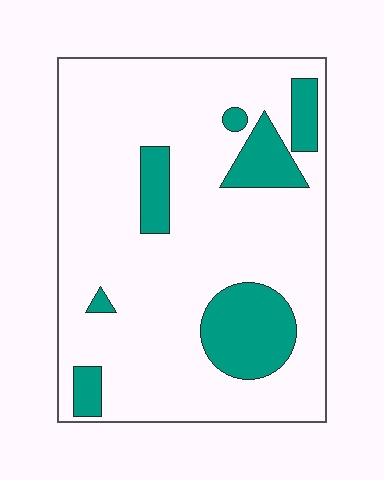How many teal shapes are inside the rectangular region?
7.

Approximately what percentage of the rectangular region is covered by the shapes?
Approximately 20%.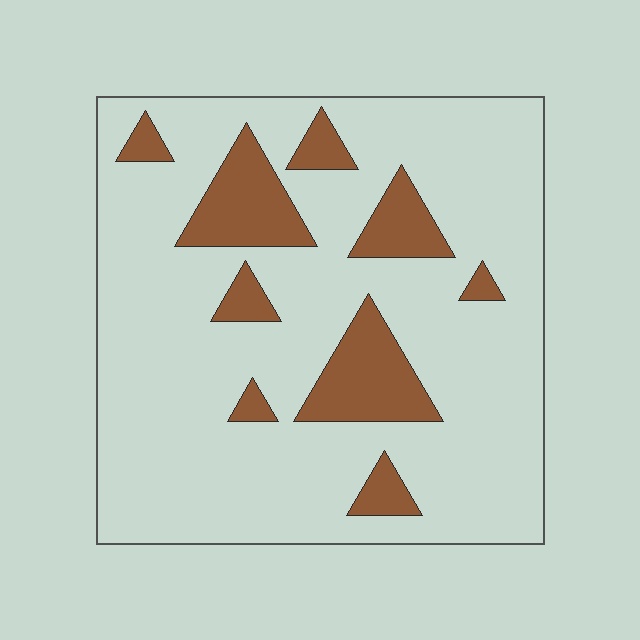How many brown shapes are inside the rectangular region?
9.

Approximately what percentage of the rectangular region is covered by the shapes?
Approximately 15%.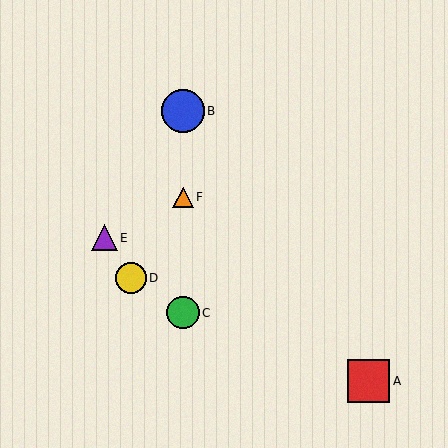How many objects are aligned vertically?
3 objects (B, C, F) are aligned vertically.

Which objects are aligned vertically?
Objects B, C, F are aligned vertically.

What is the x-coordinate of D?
Object D is at x≈131.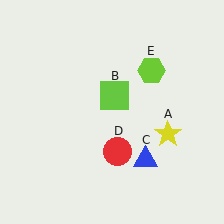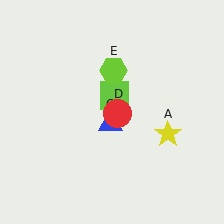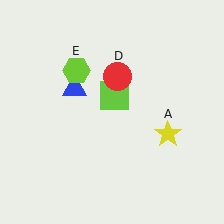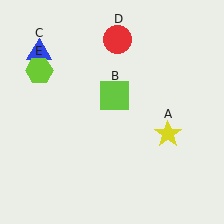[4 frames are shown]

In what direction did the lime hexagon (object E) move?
The lime hexagon (object E) moved left.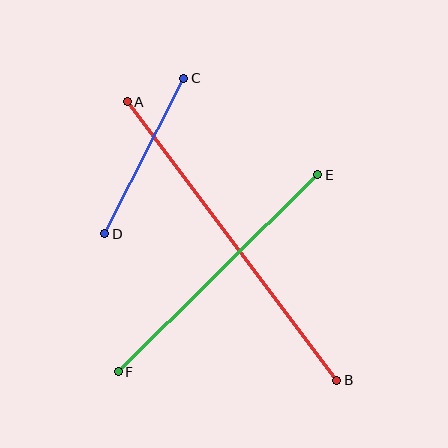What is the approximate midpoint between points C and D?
The midpoint is at approximately (144, 156) pixels.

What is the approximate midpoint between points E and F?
The midpoint is at approximately (218, 273) pixels.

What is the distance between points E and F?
The distance is approximately 280 pixels.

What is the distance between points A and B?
The distance is approximately 348 pixels.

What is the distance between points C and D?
The distance is approximately 174 pixels.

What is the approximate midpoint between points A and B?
The midpoint is at approximately (232, 241) pixels.